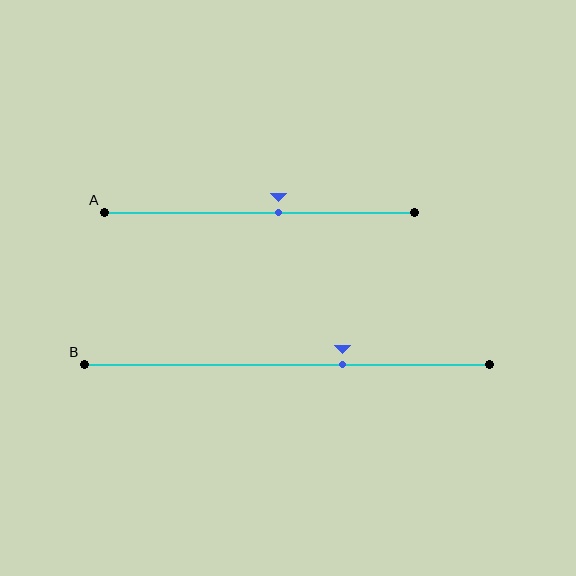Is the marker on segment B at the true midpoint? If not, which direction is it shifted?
No, the marker on segment B is shifted to the right by about 14% of the segment length.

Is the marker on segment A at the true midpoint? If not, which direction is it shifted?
No, the marker on segment A is shifted to the right by about 6% of the segment length.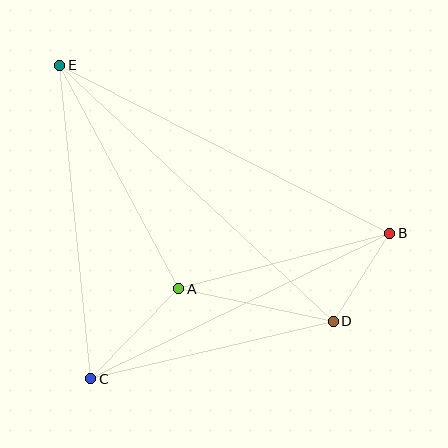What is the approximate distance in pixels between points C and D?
The distance between C and D is approximately 249 pixels.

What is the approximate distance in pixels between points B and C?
The distance between B and C is approximately 333 pixels.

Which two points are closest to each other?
Points B and D are closest to each other.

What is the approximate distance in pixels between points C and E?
The distance between C and E is approximately 315 pixels.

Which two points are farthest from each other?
Points D and E are farthest from each other.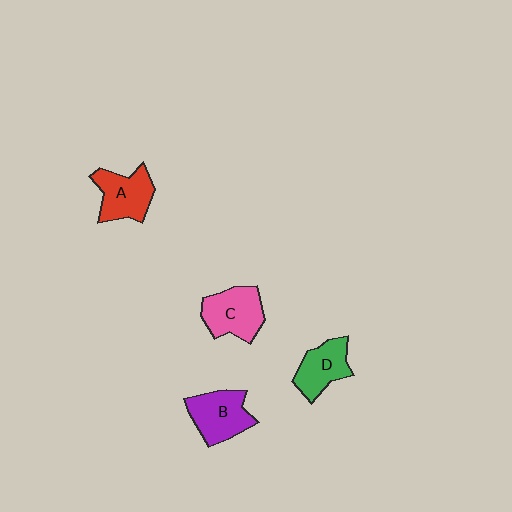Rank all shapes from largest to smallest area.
From largest to smallest: C (pink), B (purple), A (red), D (green).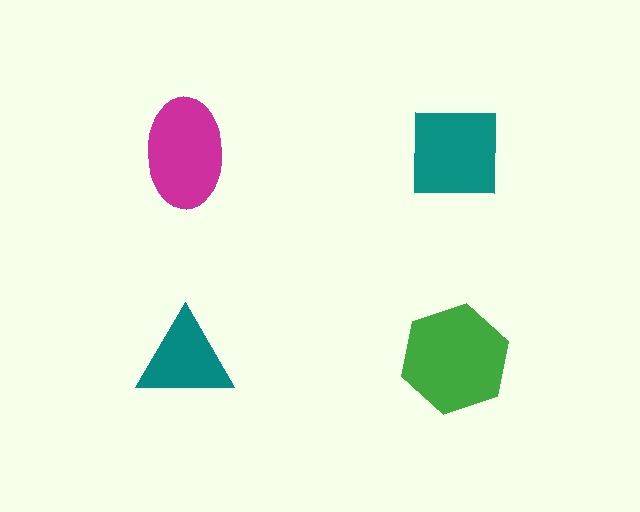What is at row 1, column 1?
A magenta ellipse.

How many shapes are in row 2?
2 shapes.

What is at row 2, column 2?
A green hexagon.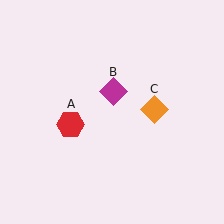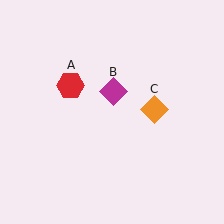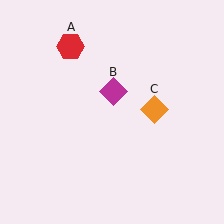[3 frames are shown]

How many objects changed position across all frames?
1 object changed position: red hexagon (object A).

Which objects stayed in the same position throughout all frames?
Magenta diamond (object B) and orange diamond (object C) remained stationary.